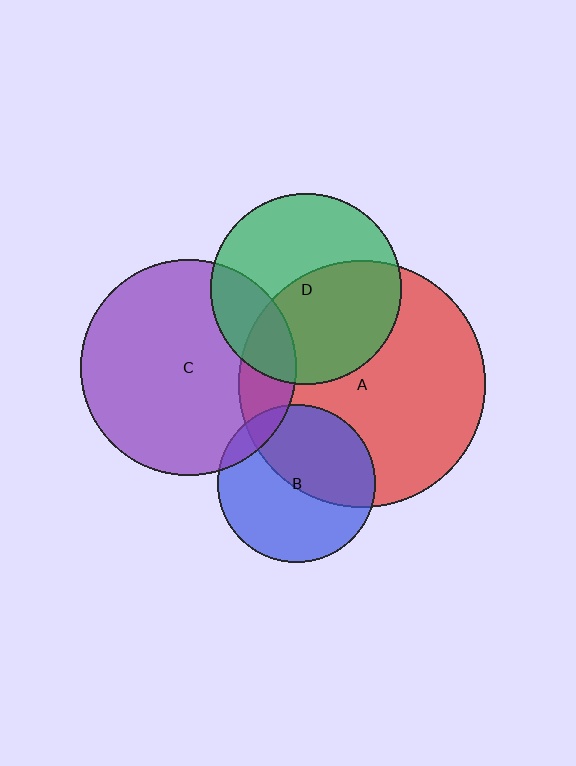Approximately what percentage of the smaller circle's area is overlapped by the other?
Approximately 45%.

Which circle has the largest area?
Circle A (red).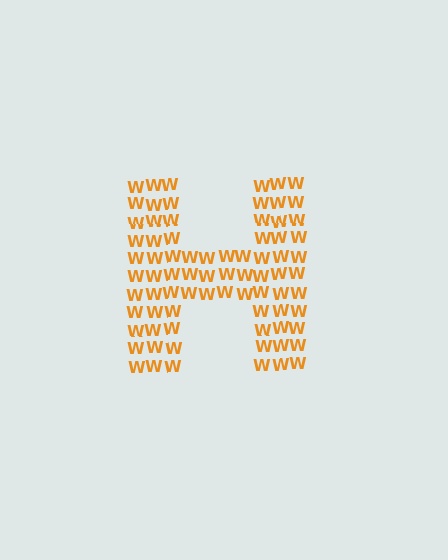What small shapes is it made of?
It is made of small letter W's.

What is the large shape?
The large shape is the letter H.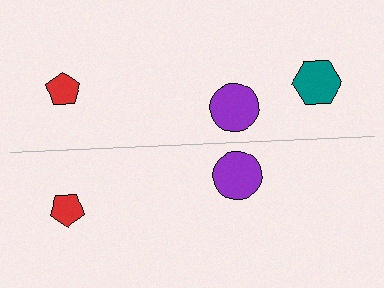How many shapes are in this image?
There are 5 shapes in this image.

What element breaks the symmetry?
A teal hexagon is missing from the bottom side.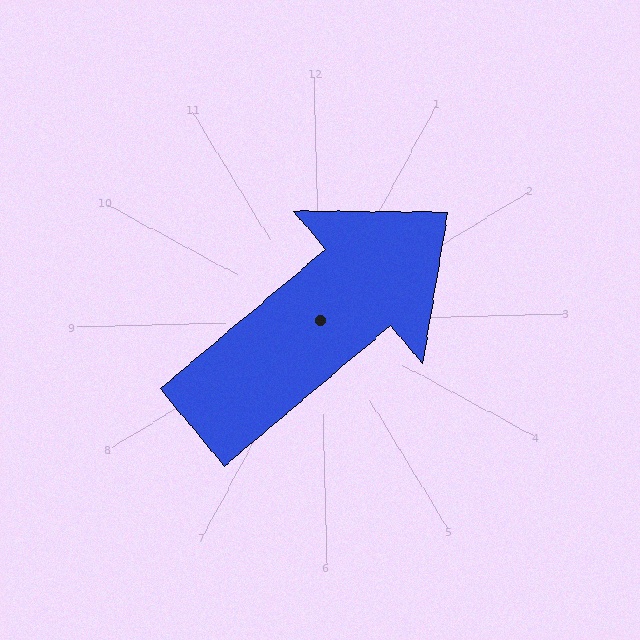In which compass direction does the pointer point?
Northeast.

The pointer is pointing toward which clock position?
Roughly 2 o'clock.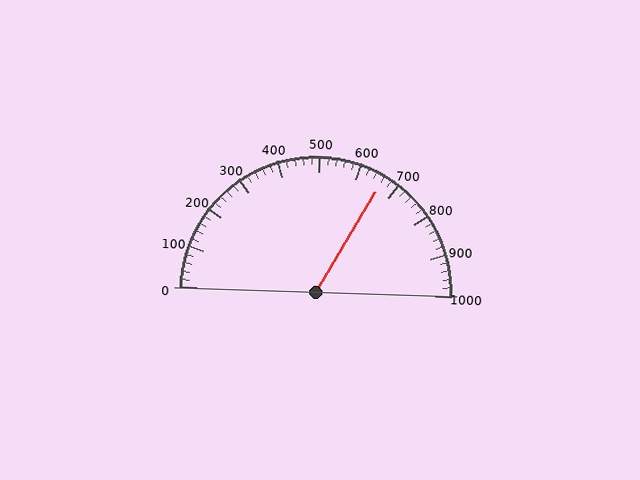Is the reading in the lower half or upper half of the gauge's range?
The reading is in the upper half of the range (0 to 1000).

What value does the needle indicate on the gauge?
The needle indicates approximately 660.